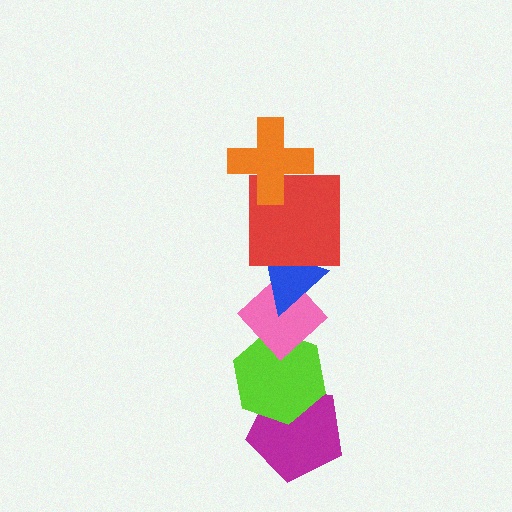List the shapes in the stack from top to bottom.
From top to bottom: the orange cross, the red square, the blue triangle, the pink diamond, the lime hexagon, the magenta pentagon.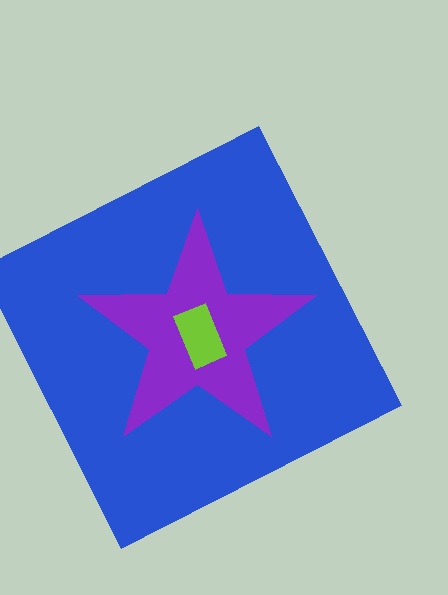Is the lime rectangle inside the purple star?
Yes.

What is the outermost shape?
The blue square.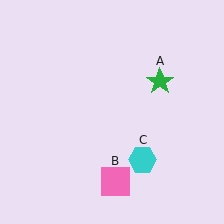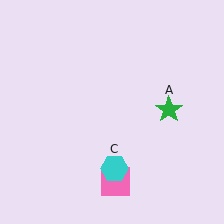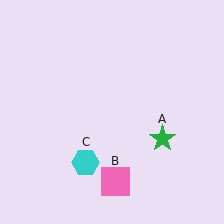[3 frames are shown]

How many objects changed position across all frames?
2 objects changed position: green star (object A), cyan hexagon (object C).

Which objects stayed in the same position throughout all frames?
Pink square (object B) remained stationary.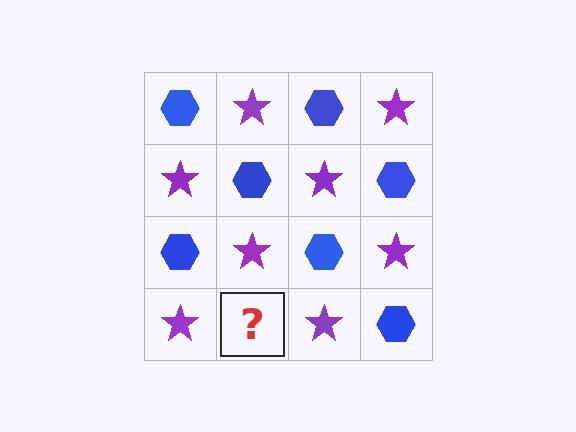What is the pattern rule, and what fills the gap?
The rule is that it alternates blue hexagon and purple star in a checkerboard pattern. The gap should be filled with a blue hexagon.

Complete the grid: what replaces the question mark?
The question mark should be replaced with a blue hexagon.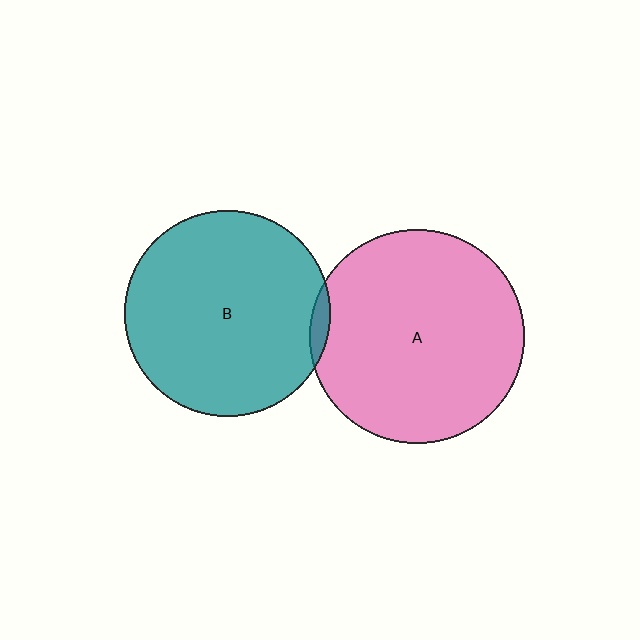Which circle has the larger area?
Circle A (pink).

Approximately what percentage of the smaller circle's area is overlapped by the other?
Approximately 5%.